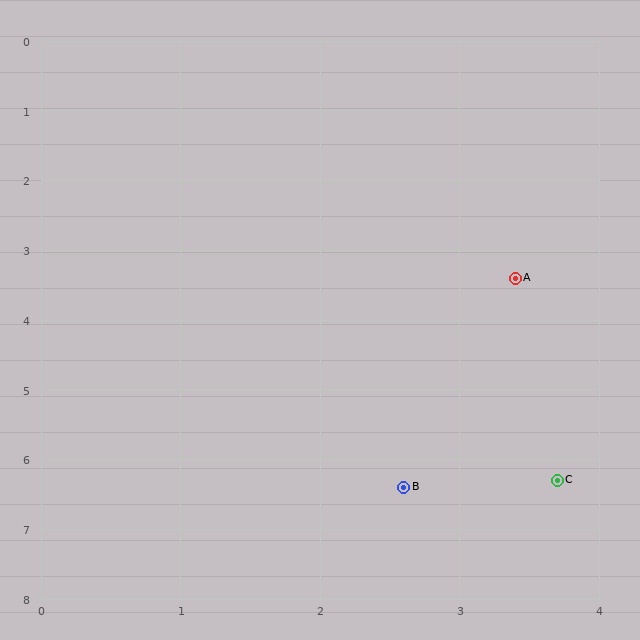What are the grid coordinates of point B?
Point B is at approximately (2.6, 6.4).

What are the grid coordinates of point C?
Point C is at approximately (3.7, 6.3).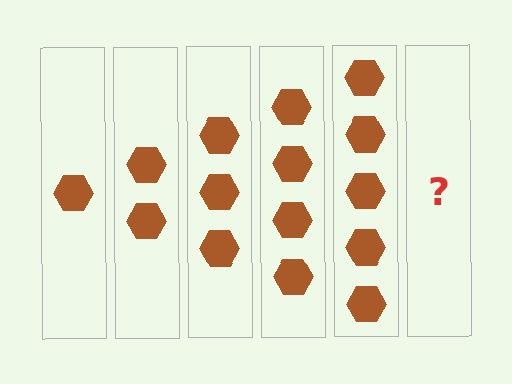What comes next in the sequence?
The next element should be 6 hexagons.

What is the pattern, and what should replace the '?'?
The pattern is that each step adds one more hexagon. The '?' should be 6 hexagons.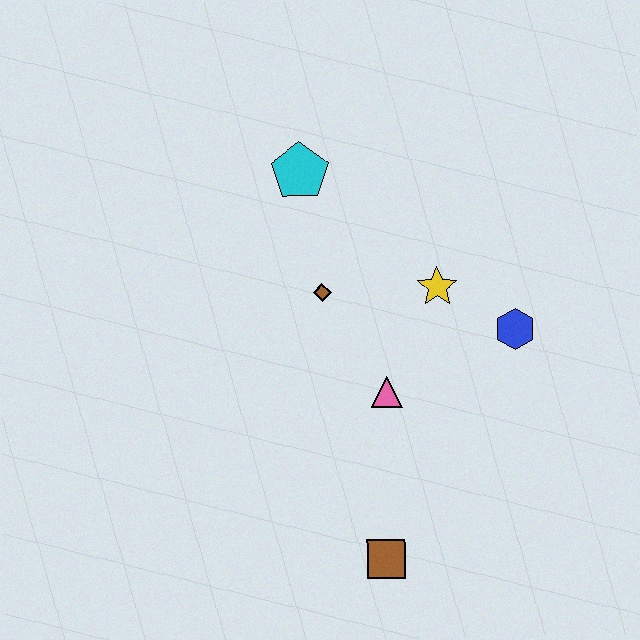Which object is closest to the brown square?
The pink triangle is closest to the brown square.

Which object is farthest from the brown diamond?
The brown square is farthest from the brown diamond.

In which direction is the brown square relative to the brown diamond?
The brown square is below the brown diamond.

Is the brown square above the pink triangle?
No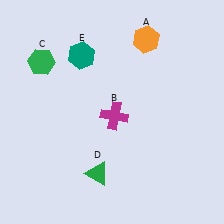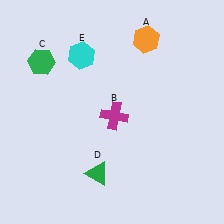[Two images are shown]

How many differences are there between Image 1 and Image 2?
There is 1 difference between the two images.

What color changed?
The hexagon (E) changed from teal in Image 1 to cyan in Image 2.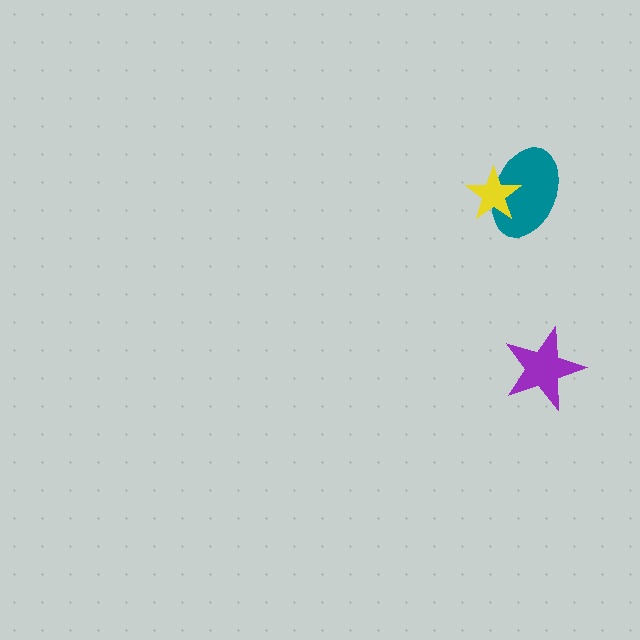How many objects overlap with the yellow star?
1 object overlaps with the yellow star.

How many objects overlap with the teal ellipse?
1 object overlaps with the teal ellipse.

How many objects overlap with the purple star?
0 objects overlap with the purple star.